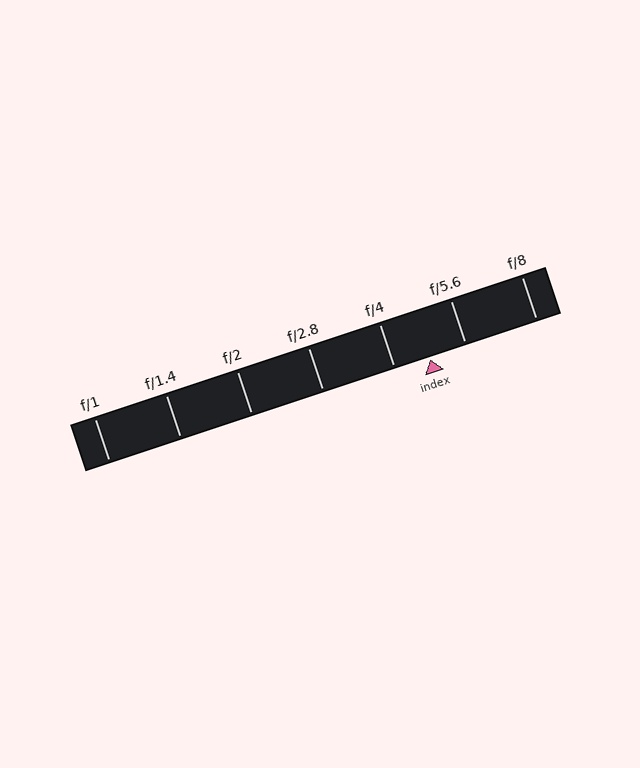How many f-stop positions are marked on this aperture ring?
There are 7 f-stop positions marked.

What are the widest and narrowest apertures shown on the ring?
The widest aperture shown is f/1 and the narrowest is f/8.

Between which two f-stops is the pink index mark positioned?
The index mark is between f/4 and f/5.6.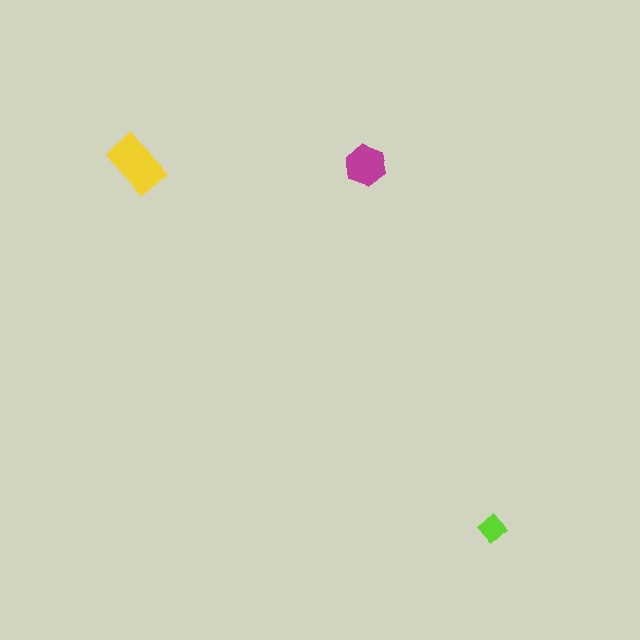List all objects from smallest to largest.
The lime diamond, the magenta hexagon, the yellow rectangle.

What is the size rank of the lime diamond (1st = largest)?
3rd.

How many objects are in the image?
There are 3 objects in the image.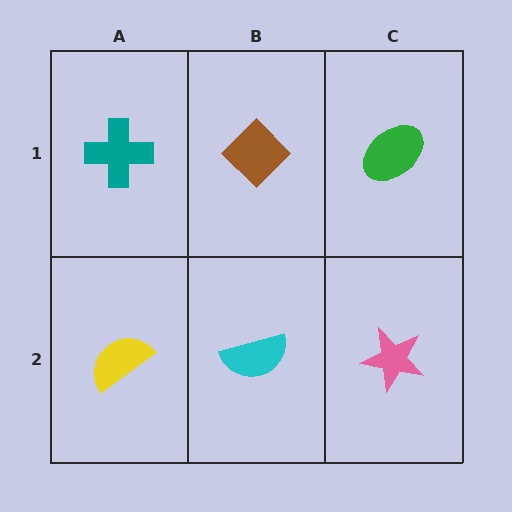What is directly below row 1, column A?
A yellow semicircle.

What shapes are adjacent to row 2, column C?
A green ellipse (row 1, column C), a cyan semicircle (row 2, column B).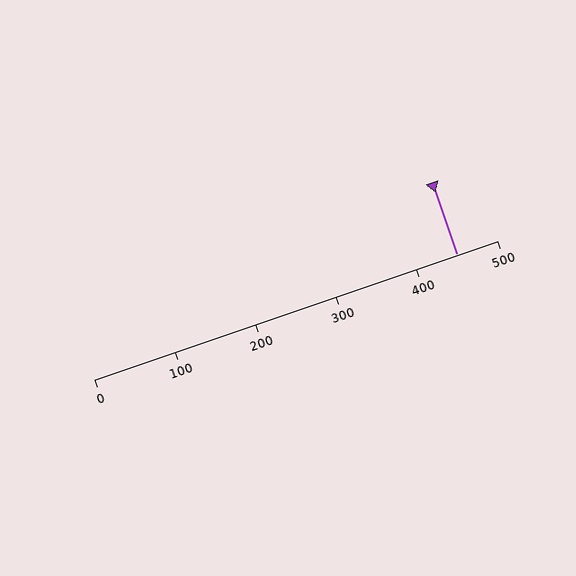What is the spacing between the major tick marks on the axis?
The major ticks are spaced 100 apart.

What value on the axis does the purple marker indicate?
The marker indicates approximately 450.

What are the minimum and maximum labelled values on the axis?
The axis runs from 0 to 500.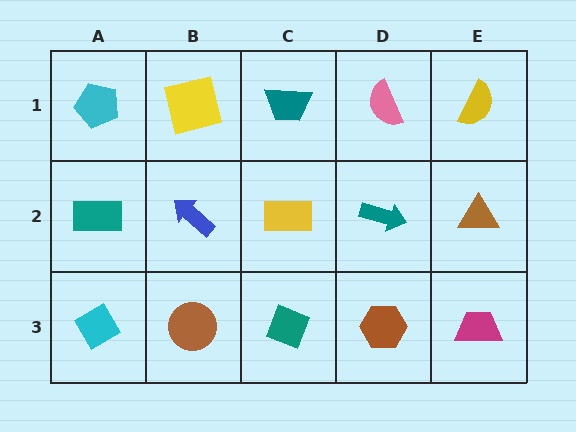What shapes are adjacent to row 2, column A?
A cyan pentagon (row 1, column A), a cyan diamond (row 3, column A), a blue arrow (row 2, column B).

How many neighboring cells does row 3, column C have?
3.